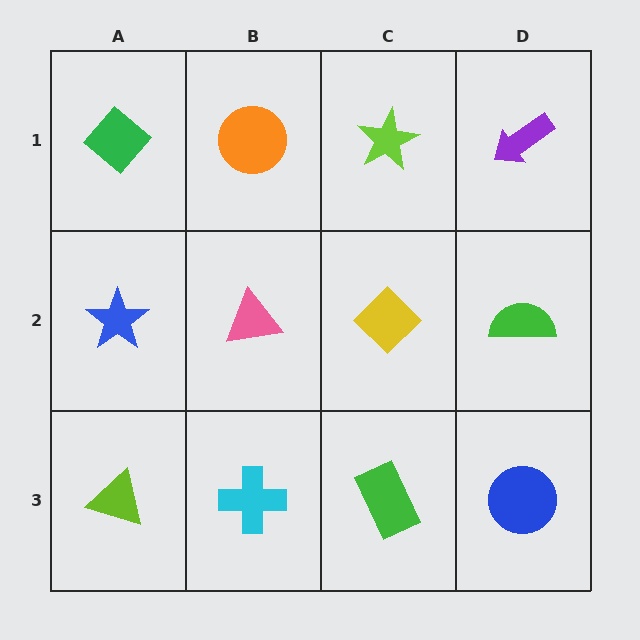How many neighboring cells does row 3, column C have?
3.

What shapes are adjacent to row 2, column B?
An orange circle (row 1, column B), a cyan cross (row 3, column B), a blue star (row 2, column A), a yellow diamond (row 2, column C).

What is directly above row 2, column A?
A green diamond.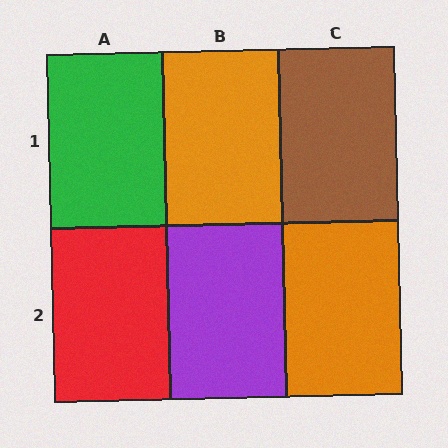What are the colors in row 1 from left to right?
Green, orange, brown.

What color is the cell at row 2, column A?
Red.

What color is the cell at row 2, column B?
Purple.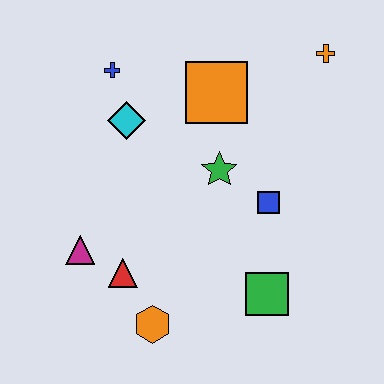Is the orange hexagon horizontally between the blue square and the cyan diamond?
Yes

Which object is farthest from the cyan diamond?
The green square is farthest from the cyan diamond.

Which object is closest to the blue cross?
The cyan diamond is closest to the blue cross.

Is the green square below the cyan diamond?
Yes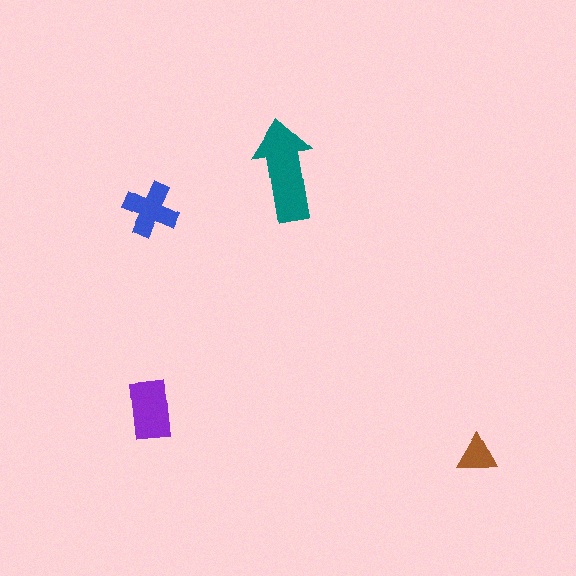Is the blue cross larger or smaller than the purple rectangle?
Smaller.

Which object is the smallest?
The brown triangle.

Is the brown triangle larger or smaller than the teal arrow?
Smaller.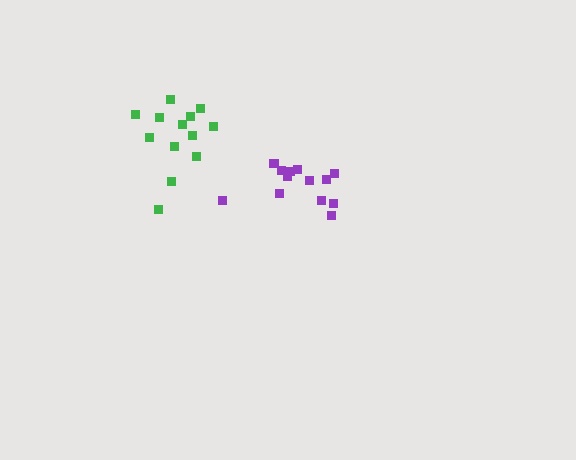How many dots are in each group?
Group 1: 13 dots, Group 2: 13 dots (26 total).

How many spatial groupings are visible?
There are 2 spatial groupings.